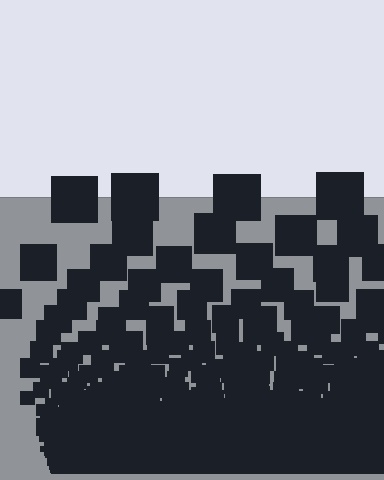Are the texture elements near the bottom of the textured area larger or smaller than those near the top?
Smaller. The gradient is inverted — elements near the bottom are smaller and denser.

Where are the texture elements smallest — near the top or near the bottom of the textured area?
Near the bottom.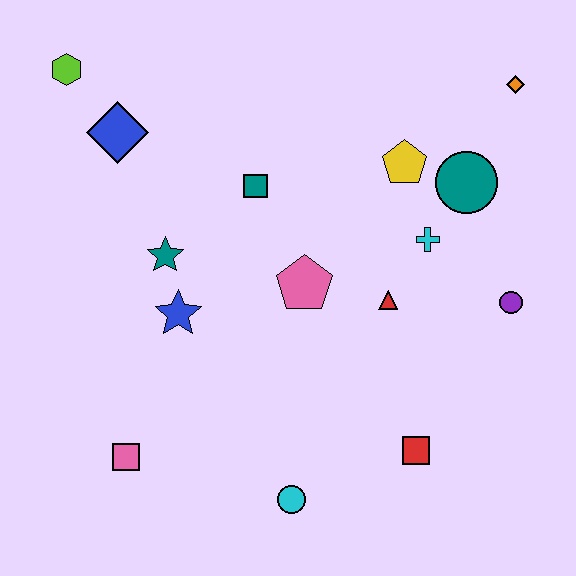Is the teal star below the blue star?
No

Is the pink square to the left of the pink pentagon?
Yes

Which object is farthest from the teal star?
The orange diamond is farthest from the teal star.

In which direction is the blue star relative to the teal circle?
The blue star is to the left of the teal circle.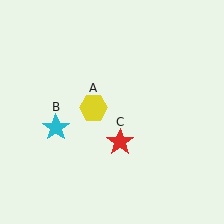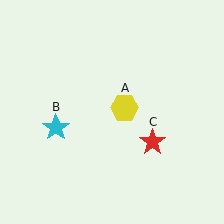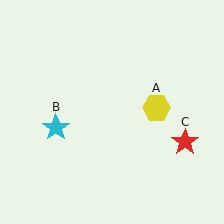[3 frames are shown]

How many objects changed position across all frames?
2 objects changed position: yellow hexagon (object A), red star (object C).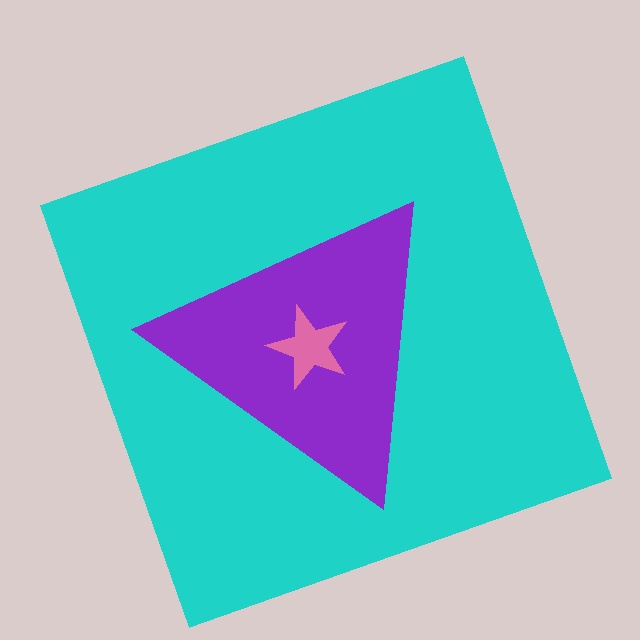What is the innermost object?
The pink star.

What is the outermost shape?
The cyan square.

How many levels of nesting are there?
3.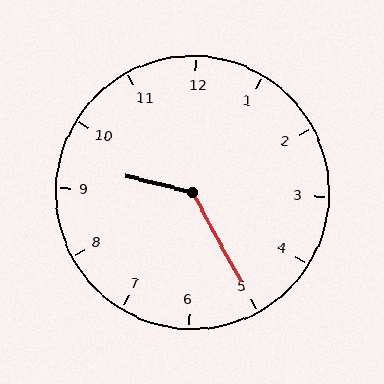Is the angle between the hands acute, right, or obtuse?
It is obtuse.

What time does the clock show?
9:25.